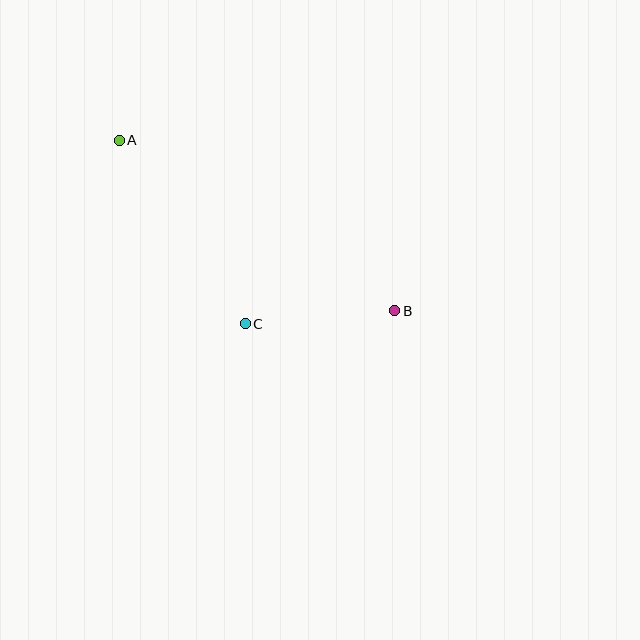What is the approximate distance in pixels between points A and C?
The distance between A and C is approximately 223 pixels.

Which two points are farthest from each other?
Points A and B are farthest from each other.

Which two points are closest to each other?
Points B and C are closest to each other.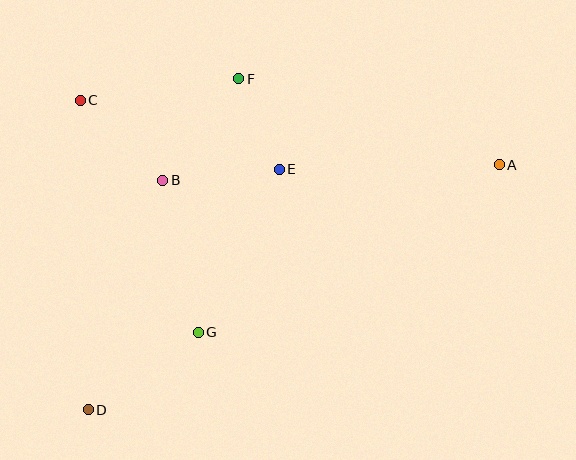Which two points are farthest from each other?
Points A and D are farthest from each other.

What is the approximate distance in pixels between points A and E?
The distance between A and E is approximately 220 pixels.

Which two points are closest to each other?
Points E and F are closest to each other.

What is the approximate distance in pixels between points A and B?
The distance between A and B is approximately 336 pixels.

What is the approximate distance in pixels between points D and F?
The distance between D and F is approximately 364 pixels.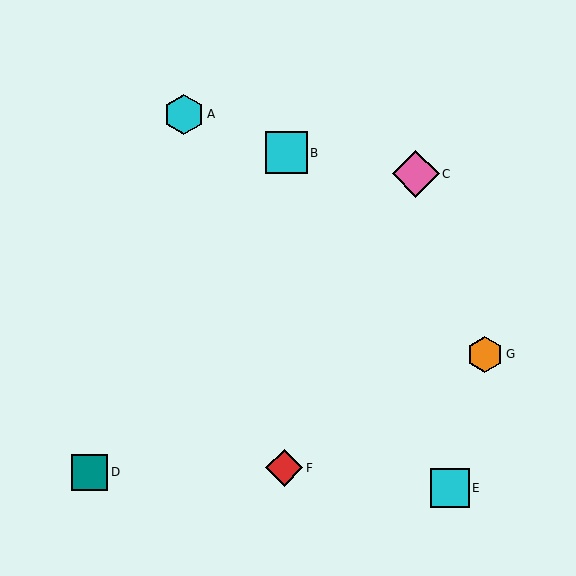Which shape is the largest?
The pink diamond (labeled C) is the largest.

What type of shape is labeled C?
Shape C is a pink diamond.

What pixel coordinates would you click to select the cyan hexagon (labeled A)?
Click at (184, 114) to select the cyan hexagon A.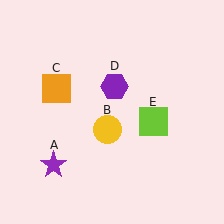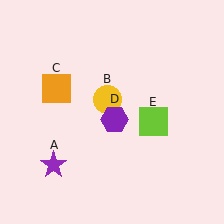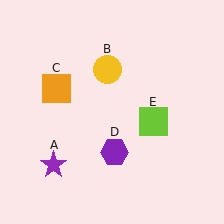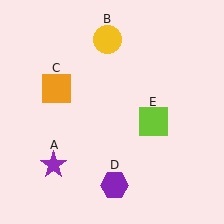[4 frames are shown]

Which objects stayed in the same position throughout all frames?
Purple star (object A) and orange square (object C) and lime square (object E) remained stationary.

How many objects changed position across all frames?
2 objects changed position: yellow circle (object B), purple hexagon (object D).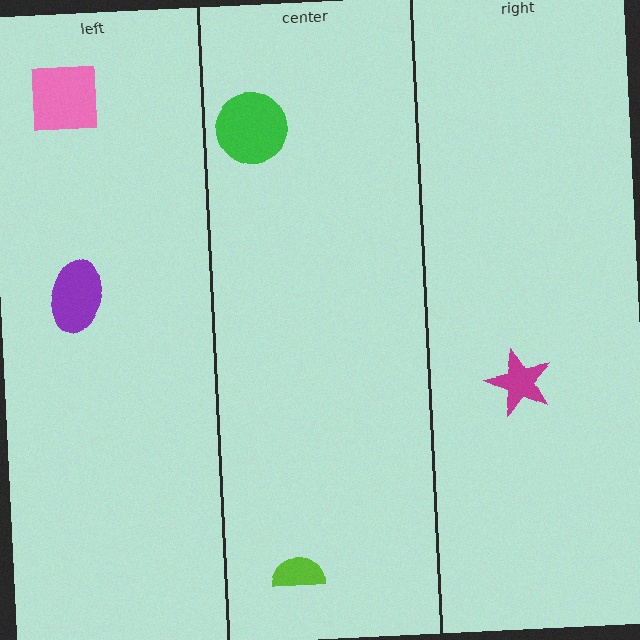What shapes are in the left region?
The pink square, the purple ellipse.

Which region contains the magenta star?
The right region.